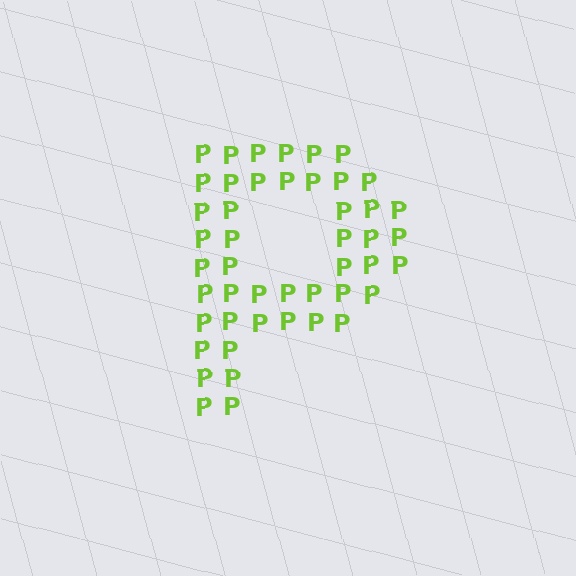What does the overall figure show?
The overall figure shows the letter P.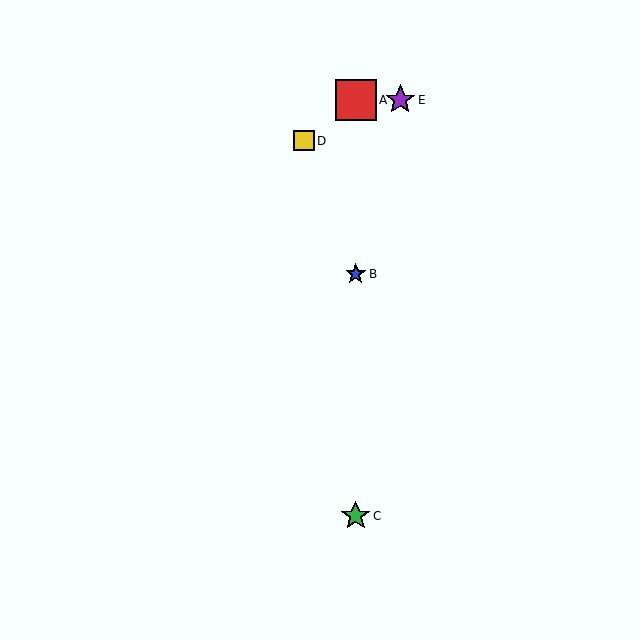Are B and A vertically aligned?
Yes, both are at x≈356.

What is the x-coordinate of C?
Object C is at x≈356.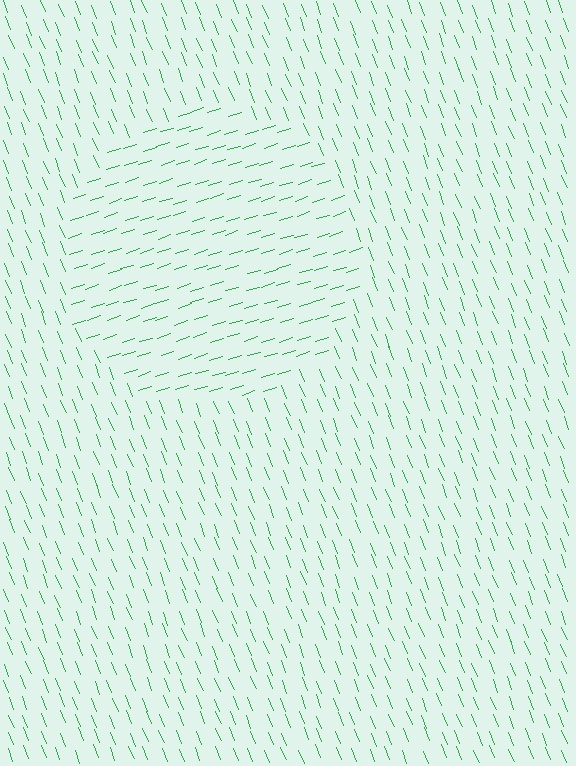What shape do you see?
I see a circle.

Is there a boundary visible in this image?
Yes, there is a texture boundary formed by a change in line orientation.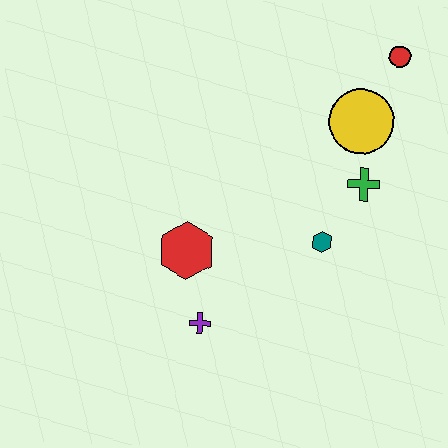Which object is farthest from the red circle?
The purple cross is farthest from the red circle.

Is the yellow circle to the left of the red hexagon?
No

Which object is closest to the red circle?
The yellow circle is closest to the red circle.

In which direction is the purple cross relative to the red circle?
The purple cross is below the red circle.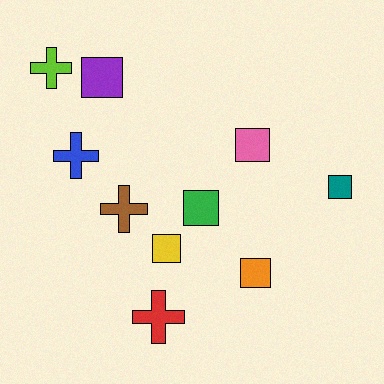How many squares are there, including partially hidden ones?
There are 6 squares.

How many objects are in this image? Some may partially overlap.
There are 10 objects.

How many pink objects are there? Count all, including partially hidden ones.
There is 1 pink object.